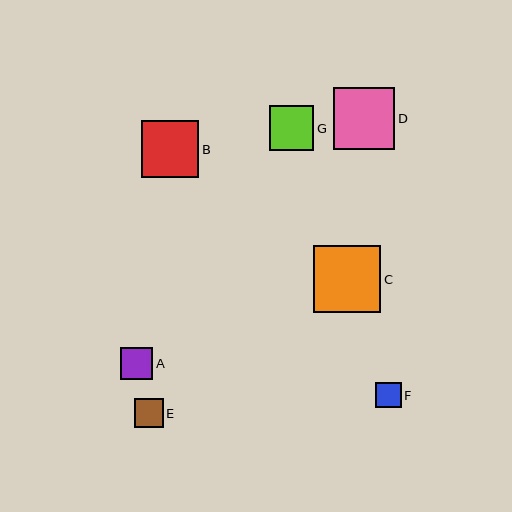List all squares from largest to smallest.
From largest to smallest: C, D, B, G, A, E, F.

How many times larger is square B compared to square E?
Square B is approximately 2.0 times the size of square E.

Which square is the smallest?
Square F is the smallest with a size of approximately 25 pixels.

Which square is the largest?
Square C is the largest with a size of approximately 67 pixels.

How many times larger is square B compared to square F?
Square B is approximately 2.3 times the size of square F.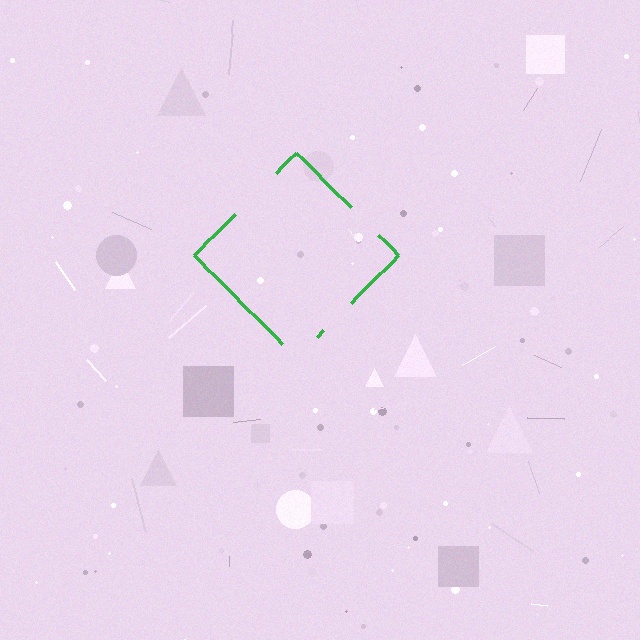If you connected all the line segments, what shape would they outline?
They would outline a diamond.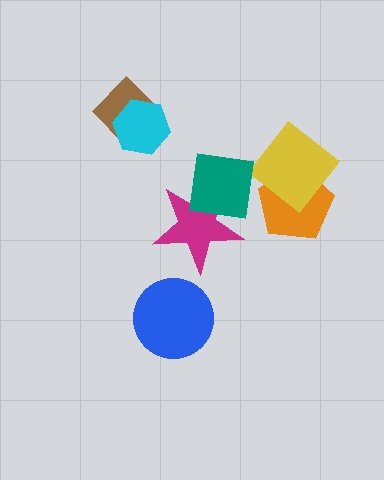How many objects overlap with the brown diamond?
1 object overlaps with the brown diamond.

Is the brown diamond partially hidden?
Yes, it is partially covered by another shape.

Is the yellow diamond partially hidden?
No, no other shape covers it.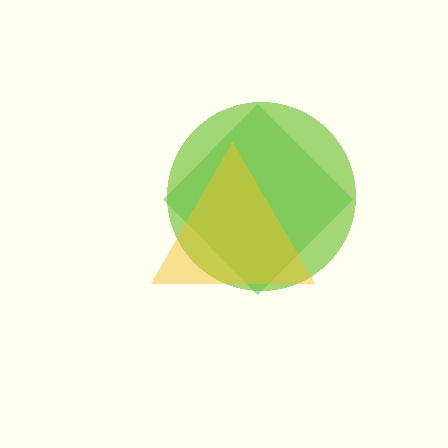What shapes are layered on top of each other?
The layered shapes are: a green diamond, a lime circle, a yellow triangle.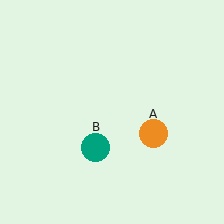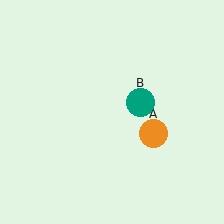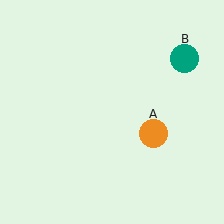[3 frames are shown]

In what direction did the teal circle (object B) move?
The teal circle (object B) moved up and to the right.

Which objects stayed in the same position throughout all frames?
Orange circle (object A) remained stationary.